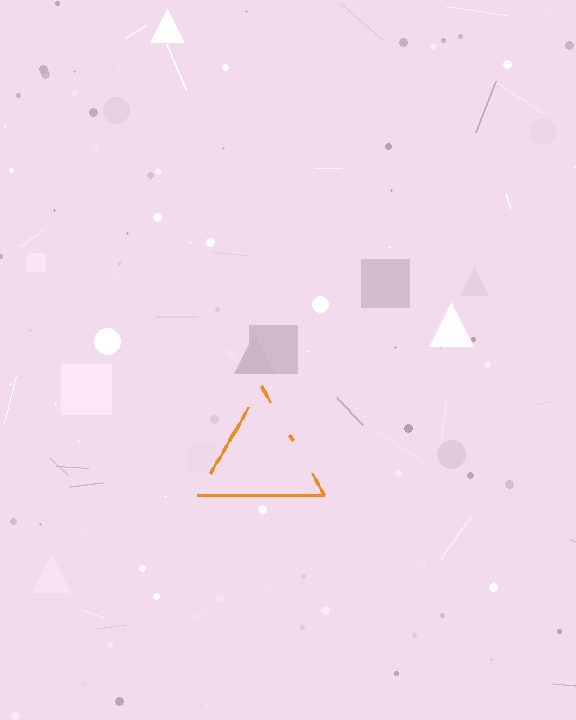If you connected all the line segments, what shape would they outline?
They would outline a triangle.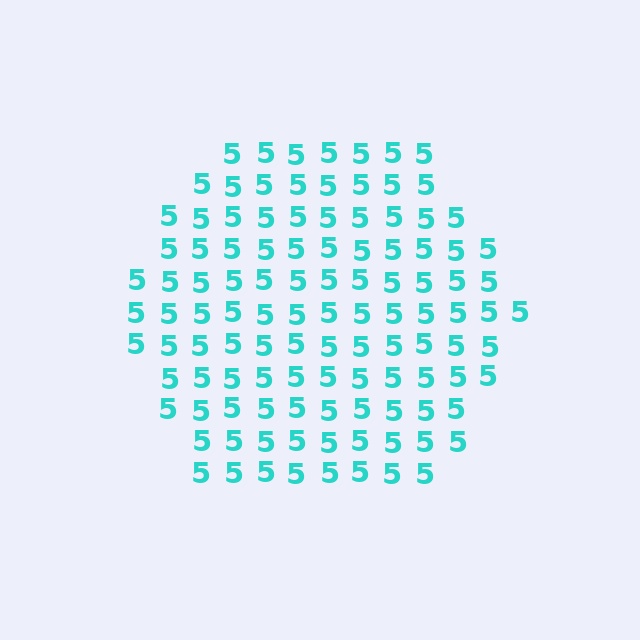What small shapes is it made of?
It is made of small digit 5's.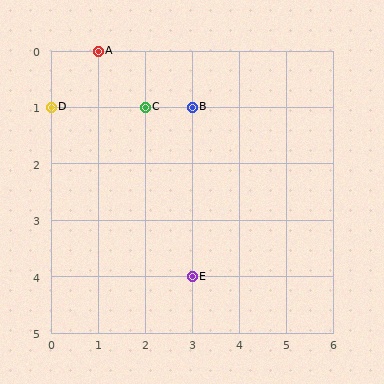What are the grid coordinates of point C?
Point C is at grid coordinates (2, 1).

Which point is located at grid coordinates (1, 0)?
Point A is at (1, 0).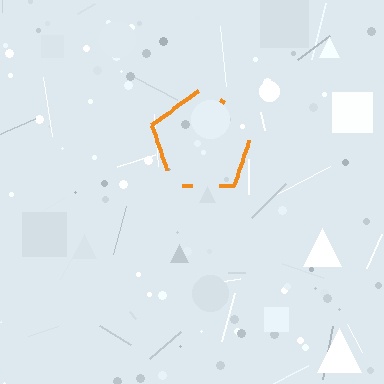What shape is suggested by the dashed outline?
The dashed outline suggests a pentagon.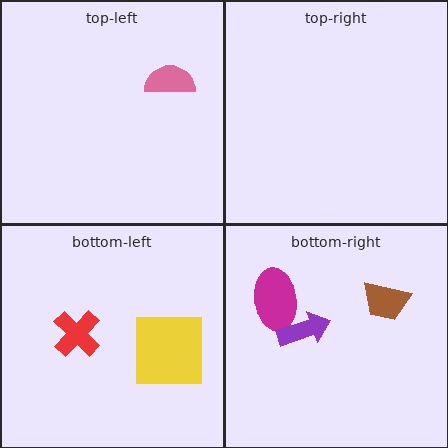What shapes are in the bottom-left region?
The yellow square, the red cross.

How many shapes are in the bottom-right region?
3.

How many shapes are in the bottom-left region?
2.